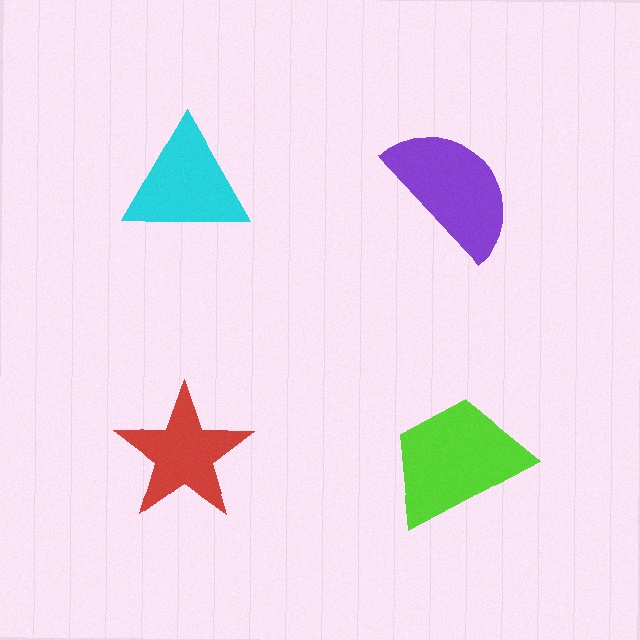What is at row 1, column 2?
A purple semicircle.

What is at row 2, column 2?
A lime trapezoid.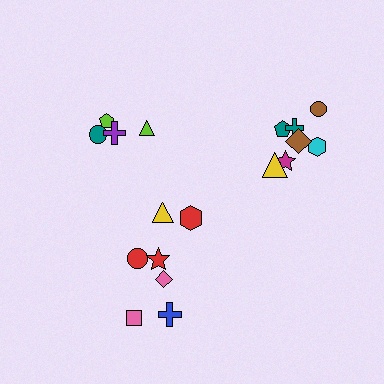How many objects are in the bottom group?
There are 7 objects.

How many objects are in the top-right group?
There are 7 objects.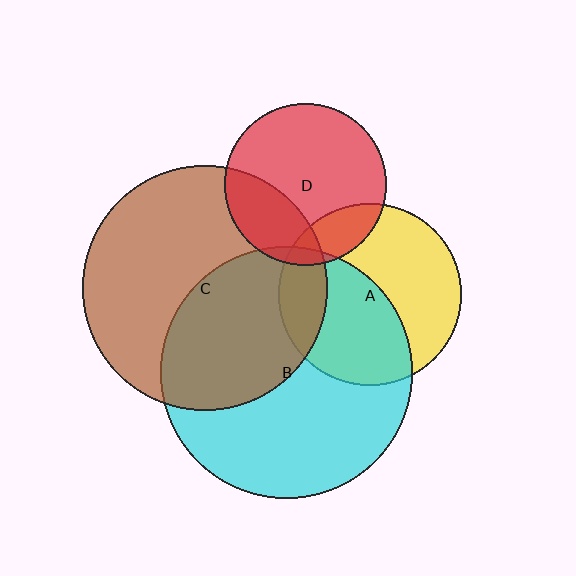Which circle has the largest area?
Circle B (cyan).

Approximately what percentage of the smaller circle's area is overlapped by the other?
Approximately 50%.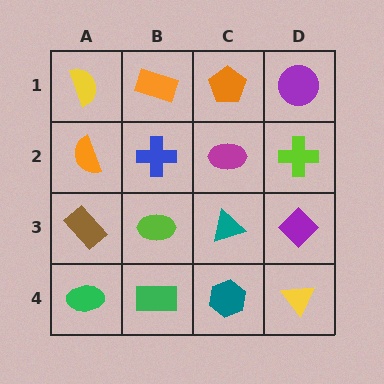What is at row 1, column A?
A yellow semicircle.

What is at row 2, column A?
An orange semicircle.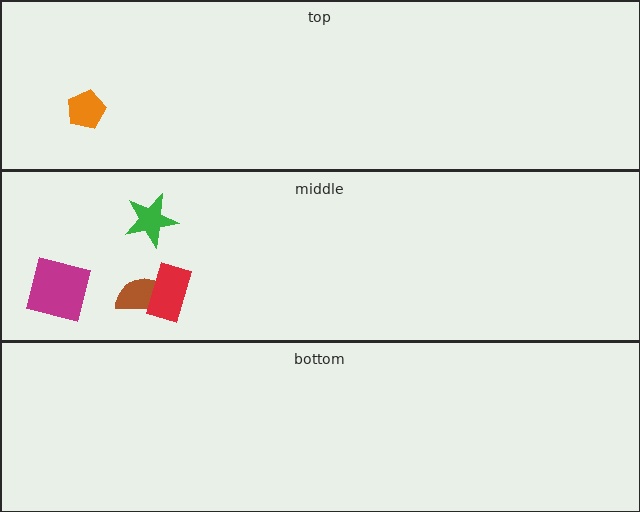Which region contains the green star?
The middle region.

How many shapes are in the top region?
1.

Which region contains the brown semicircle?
The middle region.